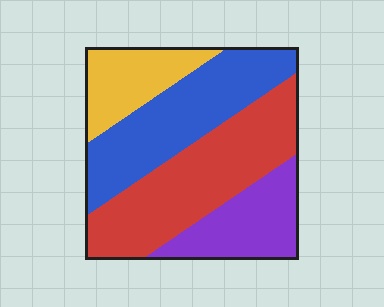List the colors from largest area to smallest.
From largest to smallest: red, blue, purple, yellow.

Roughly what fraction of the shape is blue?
Blue covers around 30% of the shape.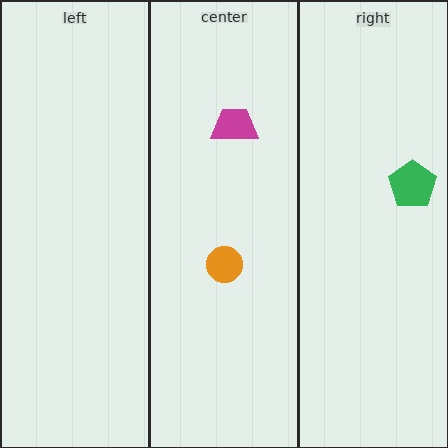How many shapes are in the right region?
1.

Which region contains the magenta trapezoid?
The center region.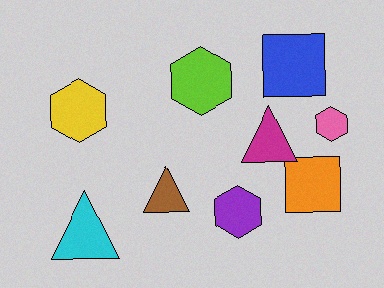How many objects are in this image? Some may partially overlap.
There are 9 objects.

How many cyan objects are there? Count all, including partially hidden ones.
There is 1 cyan object.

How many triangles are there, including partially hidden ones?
There are 3 triangles.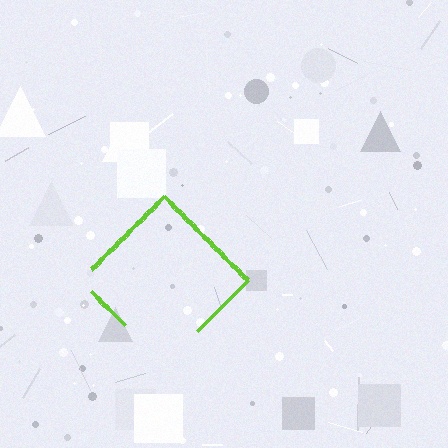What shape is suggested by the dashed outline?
The dashed outline suggests a diamond.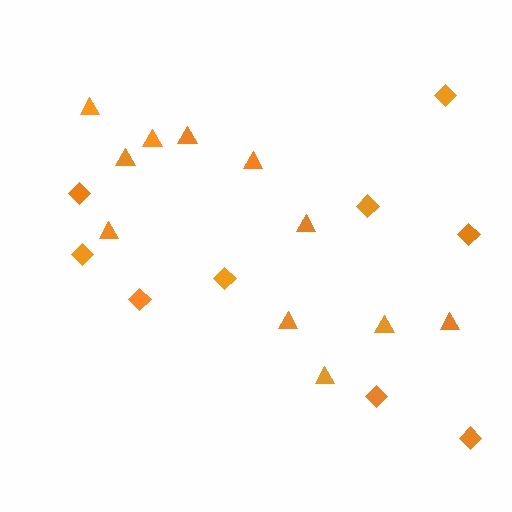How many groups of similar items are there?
There are 2 groups: one group of diamonds (9) and one group of triangles (11).